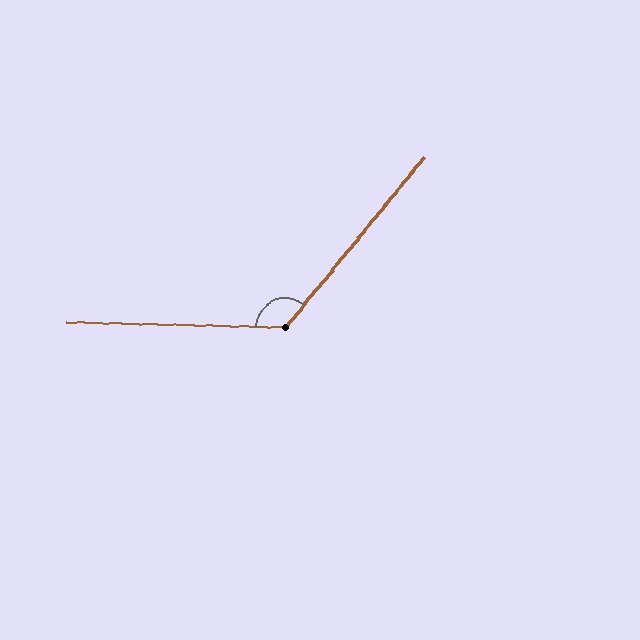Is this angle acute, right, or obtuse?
It is obtuse.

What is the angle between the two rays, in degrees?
Approximately 128 degrees.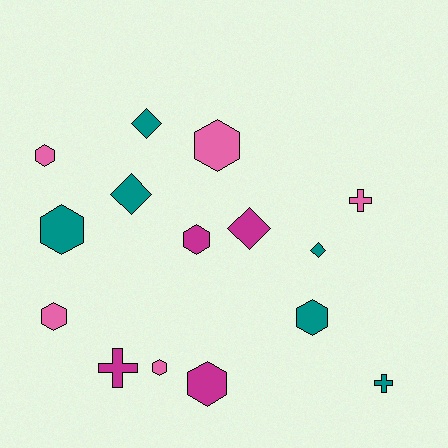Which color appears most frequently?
Teal, with 6 objects.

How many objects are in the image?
There are 15 objects.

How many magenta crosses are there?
There is 1 magenta cross.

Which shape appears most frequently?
Hexagon, with 8 objects.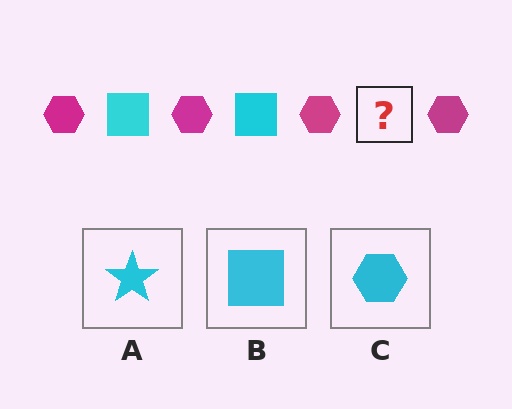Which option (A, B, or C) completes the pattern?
B.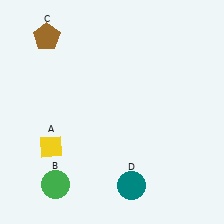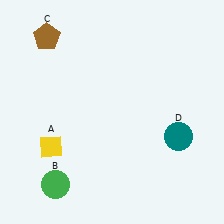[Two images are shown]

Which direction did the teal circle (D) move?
The teal circle (D) moved up.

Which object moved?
The teal circle (D) moved up.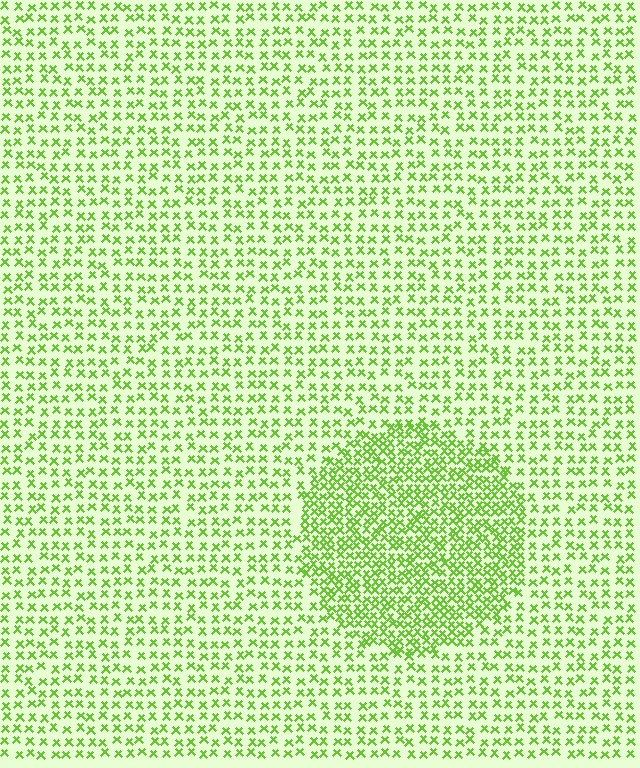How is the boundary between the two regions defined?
The boundary is defined by a change in element density (approximately 2.0x ratio). All elements are the same color, size, and shape.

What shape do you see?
I see a circle.